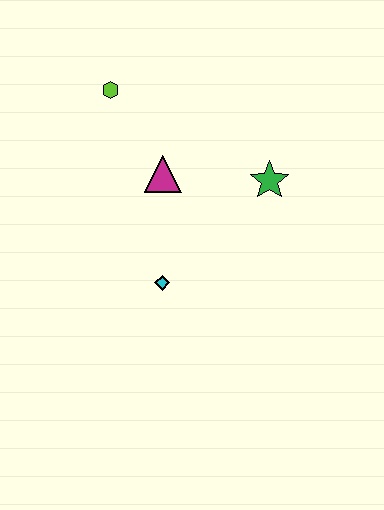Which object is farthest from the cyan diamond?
The lime hexagon is farthest from the cyan diamond.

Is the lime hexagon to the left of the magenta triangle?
Yes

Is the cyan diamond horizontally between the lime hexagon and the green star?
Yes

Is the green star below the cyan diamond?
No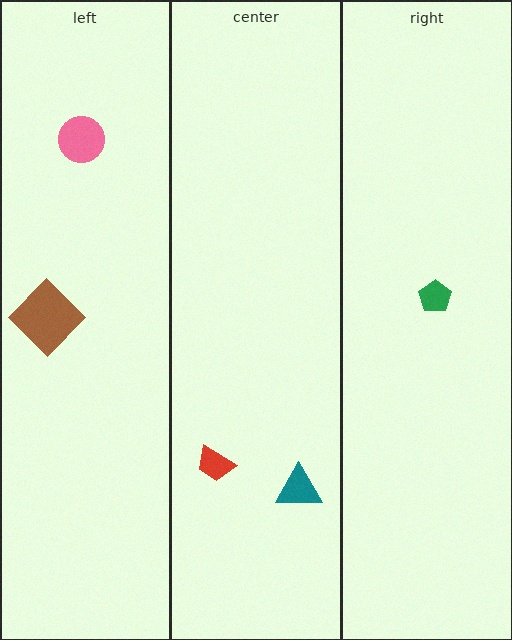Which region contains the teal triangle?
The center region.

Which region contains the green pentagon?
The right region.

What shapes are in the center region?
The teal triangle, the red trapezoid.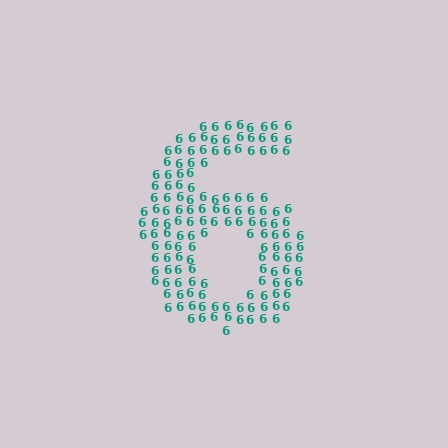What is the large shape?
The large shape is the digit 6.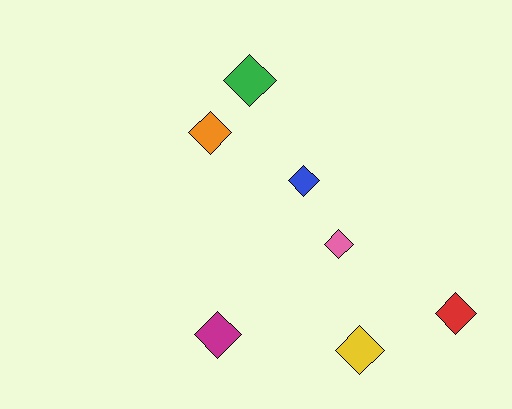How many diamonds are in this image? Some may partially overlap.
There are 7 diamonds.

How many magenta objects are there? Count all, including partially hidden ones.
There is 1 magenta object.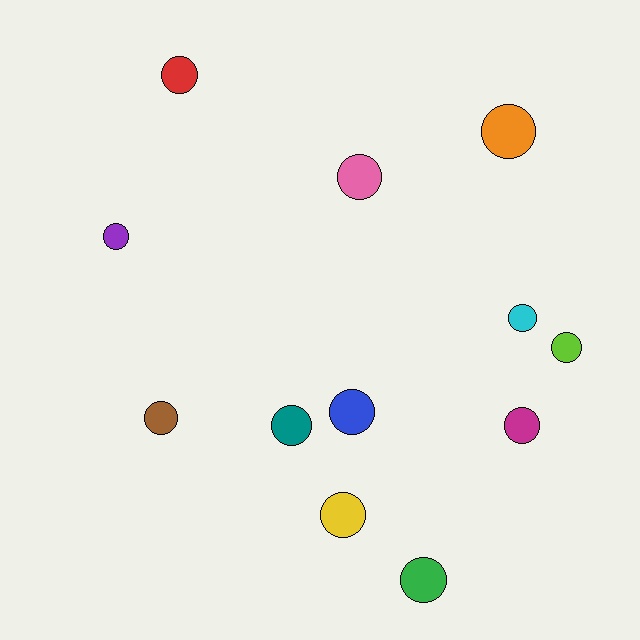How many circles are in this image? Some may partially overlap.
There are 12 circles.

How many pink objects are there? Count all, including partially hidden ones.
There is 1 pink object.